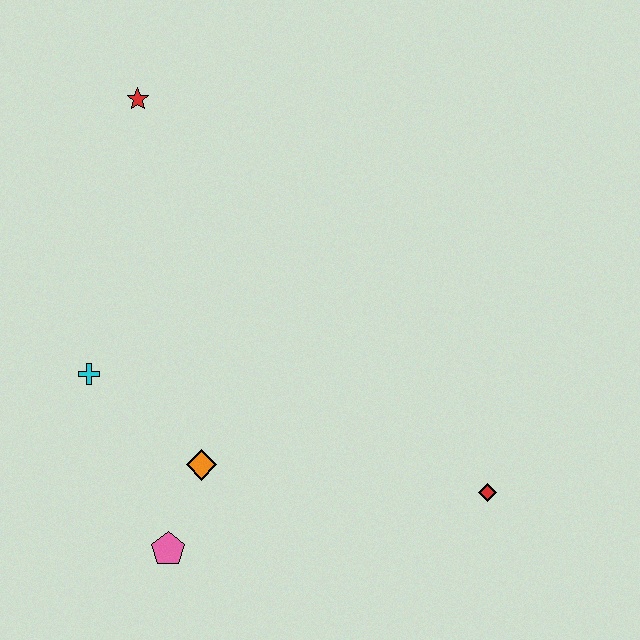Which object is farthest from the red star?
The red diamond is farthest from the red star.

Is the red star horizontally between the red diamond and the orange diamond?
No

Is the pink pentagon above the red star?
No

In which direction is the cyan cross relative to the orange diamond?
The cyan cross is to the left of the orange diamond.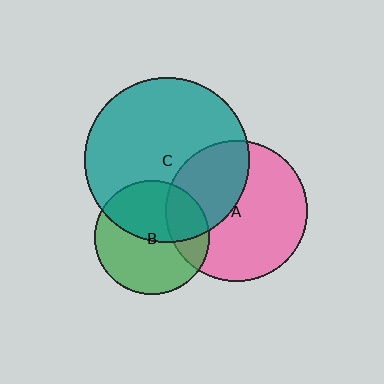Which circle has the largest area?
Circle C (teal).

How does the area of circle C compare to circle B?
Approximately 2.1 times.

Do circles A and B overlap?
Yes.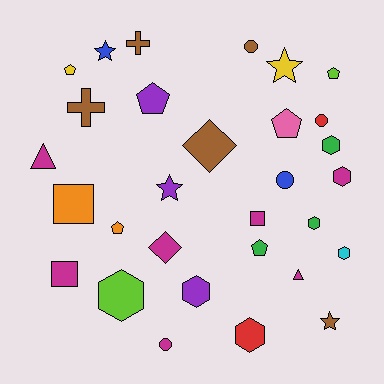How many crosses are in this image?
There are 2 crosses.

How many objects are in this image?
There are 30 objects.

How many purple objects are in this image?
There are 3 purple objects.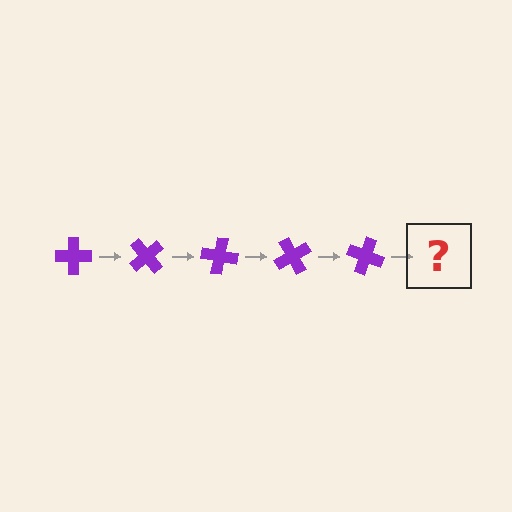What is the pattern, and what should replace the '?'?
The pattern is that the cross rotates 50 degrees each step. The '?' should be a purple cross rotated 250 degrees.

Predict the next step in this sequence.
The next step is a purple cross rotated 250 degrees.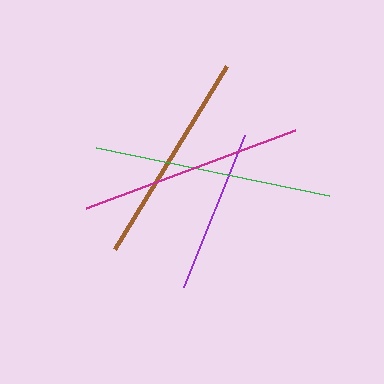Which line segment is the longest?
The green line is the longest at approximately 238 pixels.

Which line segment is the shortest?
The purple line is the shortest at approximately 164 pixels.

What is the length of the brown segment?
The brown segment is approximately 214 pixels long.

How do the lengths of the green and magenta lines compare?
The green and magenta lines are approximately the same length.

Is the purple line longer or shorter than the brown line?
The brown line is longer than the purple line.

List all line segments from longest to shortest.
From longest to shortest: green, magenta, brown, purple.